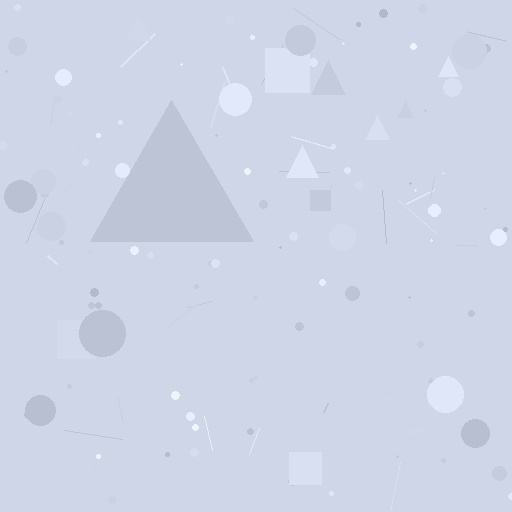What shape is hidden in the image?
A triangle is hidden in the image.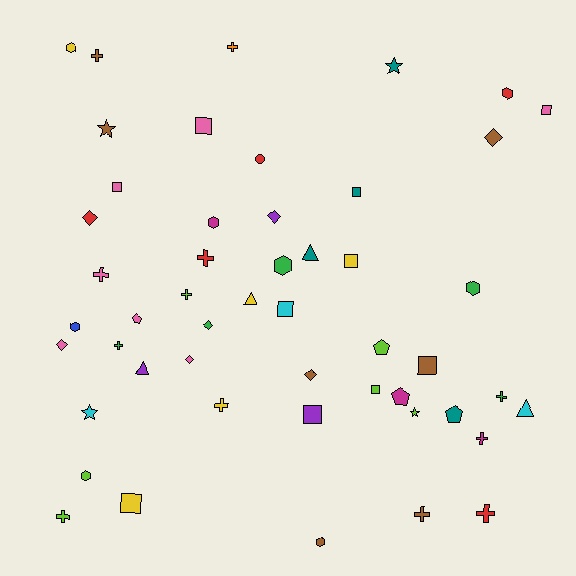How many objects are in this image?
There are 50 objects.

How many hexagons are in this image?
There are 8 hexagons.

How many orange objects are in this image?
There is 1 orange object.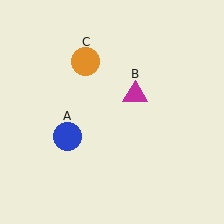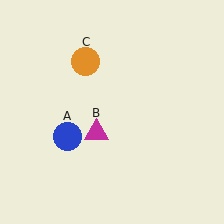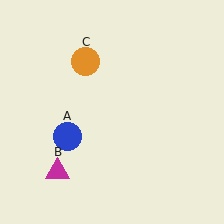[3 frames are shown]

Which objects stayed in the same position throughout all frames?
Blue circle (object A) and orange circle (object C) remained stationary.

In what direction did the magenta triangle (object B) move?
The magenta triangle (object B) moved down and to the left.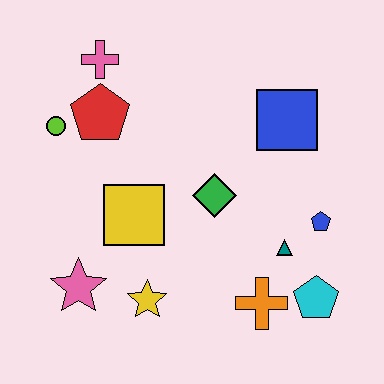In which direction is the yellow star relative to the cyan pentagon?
The yellow star is to the left of the cyan pentagon.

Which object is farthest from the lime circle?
The cyan pentagon is farthest from the lime circle.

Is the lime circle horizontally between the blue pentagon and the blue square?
No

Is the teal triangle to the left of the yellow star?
No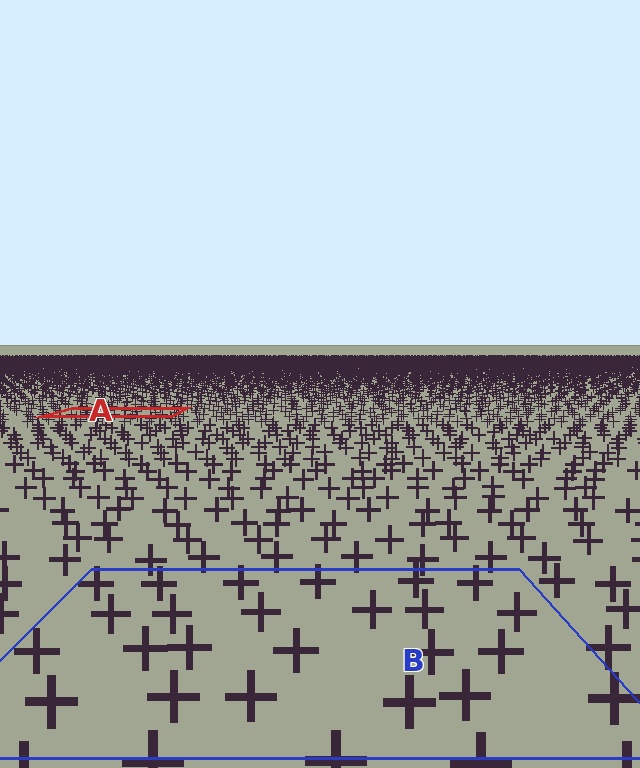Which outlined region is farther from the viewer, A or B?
Region A is farther from the viewer — the texture elements inside it appear smaller and more densely packed.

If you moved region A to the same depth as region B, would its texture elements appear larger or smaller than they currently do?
They would appear larger. At a closer depth, the same texture elements are projected at a bigger on-screen size.